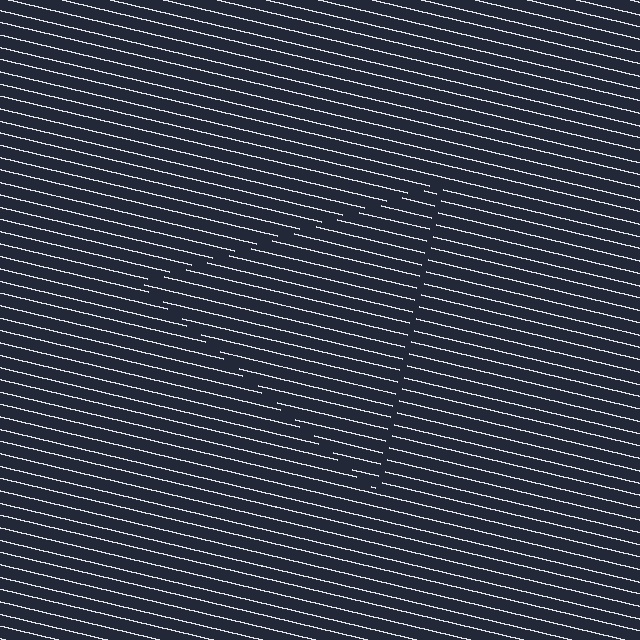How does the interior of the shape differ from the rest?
The interior of the shape contains the same grating, shifted by half a period — the contour is defined by the phase discontinuity where line-ends from the inner and outer gratings abut.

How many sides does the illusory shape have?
3 sides — the line-ends trace a triangle.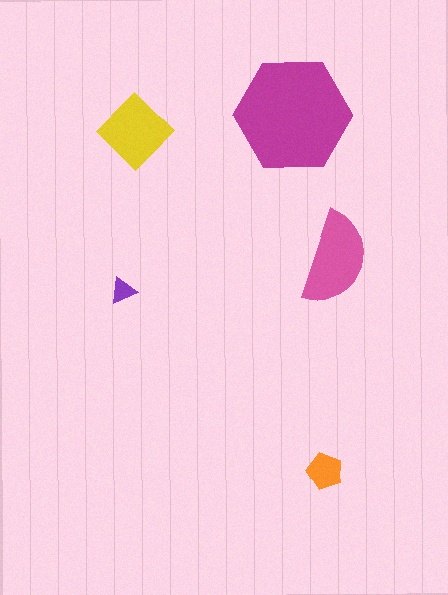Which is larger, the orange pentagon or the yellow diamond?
The yellow diamond.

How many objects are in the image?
There are 5 objects in the image.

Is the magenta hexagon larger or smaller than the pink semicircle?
Larger.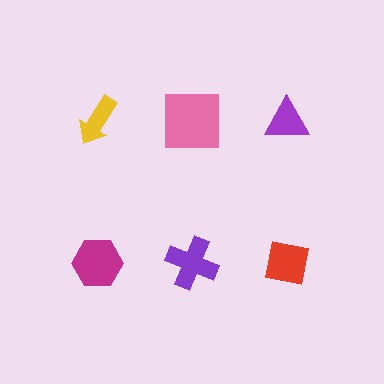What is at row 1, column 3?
A purple triangle.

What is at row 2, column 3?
A red square.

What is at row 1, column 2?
A pink square.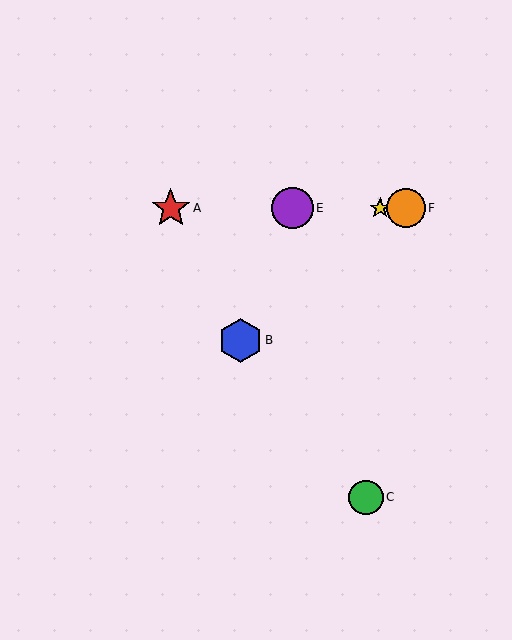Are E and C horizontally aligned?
No, E is at y≈208 and C is at y≈497.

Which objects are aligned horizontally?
Objects A, D, E, F are aligned horizontally.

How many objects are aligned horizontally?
4 objects (A, D, E, F) are aligned horizontally.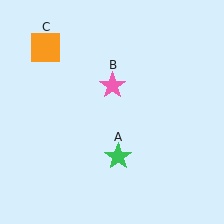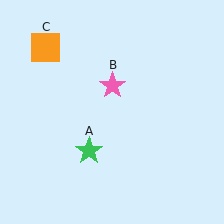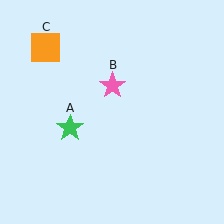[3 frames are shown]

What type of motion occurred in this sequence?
The green star (object A) rotated clockwise around the center of the scene.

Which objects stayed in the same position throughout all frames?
Pink star (object B) and orange square (object C) remained stationary.